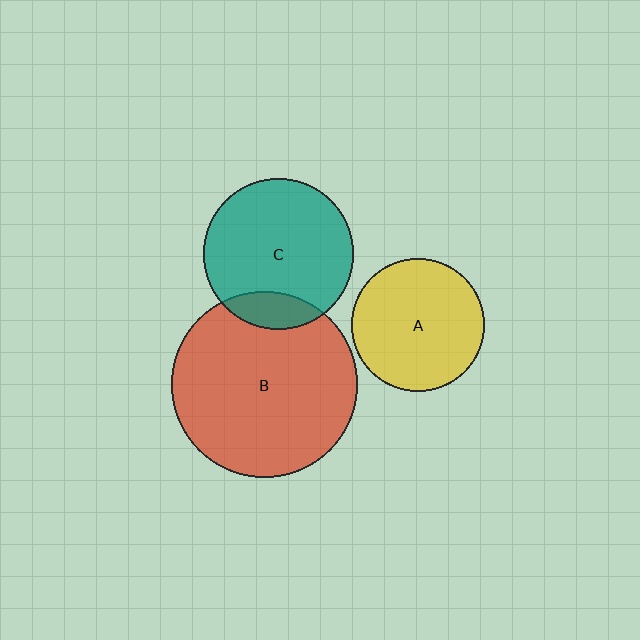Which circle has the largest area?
Circle B (red).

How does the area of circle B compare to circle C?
Approximately 1.5 times.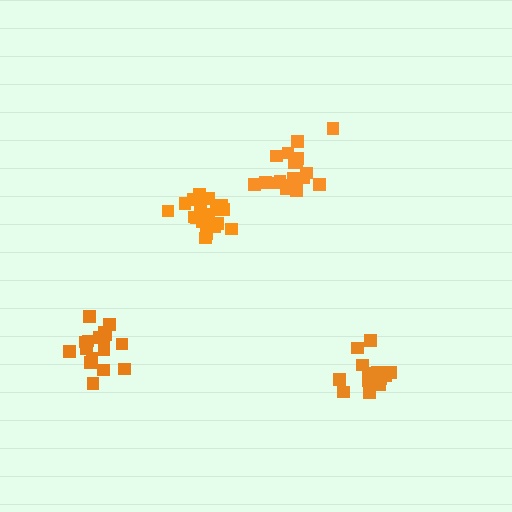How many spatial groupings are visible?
There are 4 spatial groupings.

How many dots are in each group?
Group 1: 18 dots, Group 2: 17 dots, Group 3: 15 dots, Group 4: 20 dots (70 total).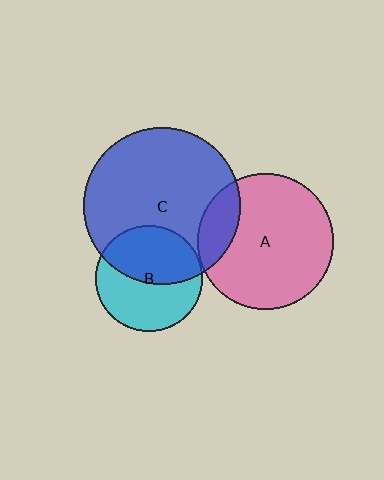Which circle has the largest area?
Circle C (blue).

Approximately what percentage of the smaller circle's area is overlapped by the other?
Approximately 15%.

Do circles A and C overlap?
Yes.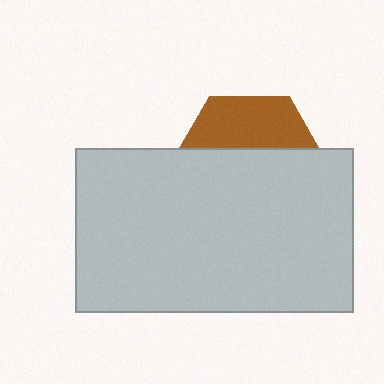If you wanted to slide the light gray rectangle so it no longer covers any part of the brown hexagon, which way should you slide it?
Slide it down — that is the most direct way to separate the two shapes.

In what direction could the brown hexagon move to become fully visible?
The brown hexagon could move up. That would shift it out from behind the light gray rectangle entirely.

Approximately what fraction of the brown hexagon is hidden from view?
Roughly 66% of the brown hexagon is hidden behind the light gray rectangle.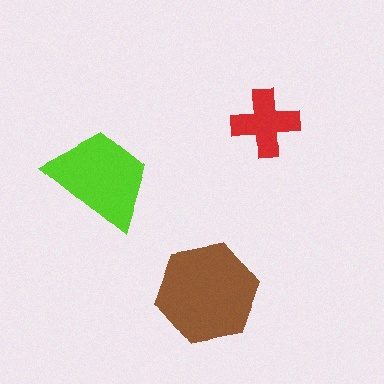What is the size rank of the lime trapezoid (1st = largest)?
2nd.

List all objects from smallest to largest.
The red cross, the lime trapezoid, the brown hexagon.